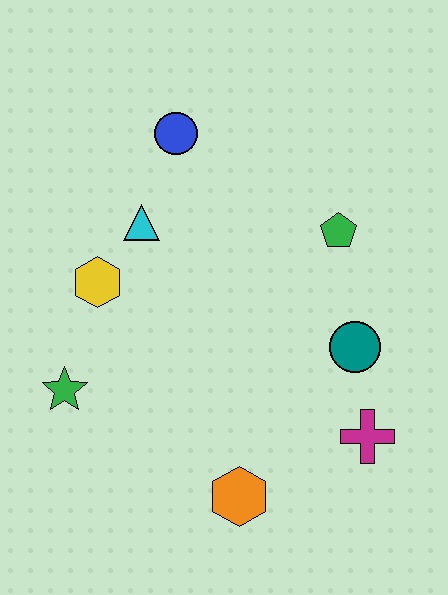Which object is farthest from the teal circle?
The green star is farthest from the teal circle.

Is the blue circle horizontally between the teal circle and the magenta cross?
No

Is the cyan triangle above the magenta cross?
Yes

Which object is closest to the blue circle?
The cyan triangle is closest to the blue circle.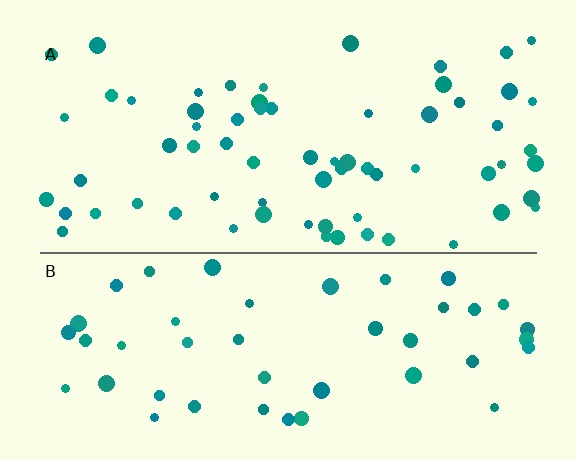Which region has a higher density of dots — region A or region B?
A (the top).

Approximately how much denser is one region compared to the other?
Approximately 1.4× — region A over region B.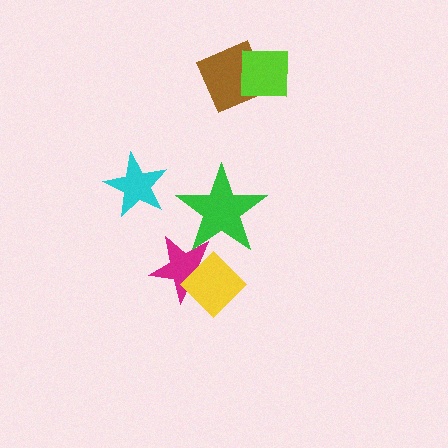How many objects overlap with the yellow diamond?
1 object overlaps with the yellow diamond.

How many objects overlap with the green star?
1 object overlaps with the green star.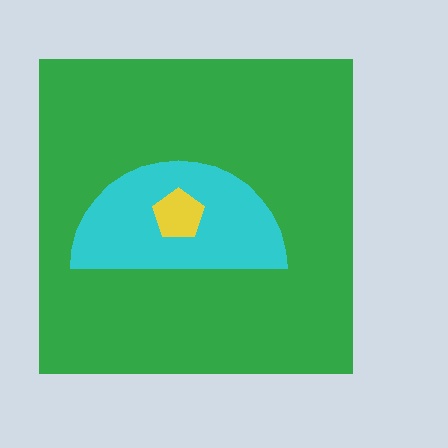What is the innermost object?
The yellow pentagon.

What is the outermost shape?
The green square.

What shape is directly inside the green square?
The cyan semicircle.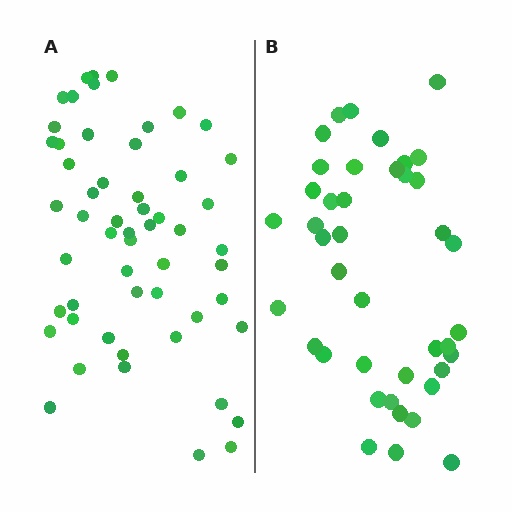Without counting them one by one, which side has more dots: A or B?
Region A (the left region) has more dots.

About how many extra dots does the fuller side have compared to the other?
Region A has approximately 15 more dots than region B.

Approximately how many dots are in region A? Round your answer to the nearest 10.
About 60 dots. (The exact count is 55, which rounds to 60.)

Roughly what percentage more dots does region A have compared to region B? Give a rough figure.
About 35% more.